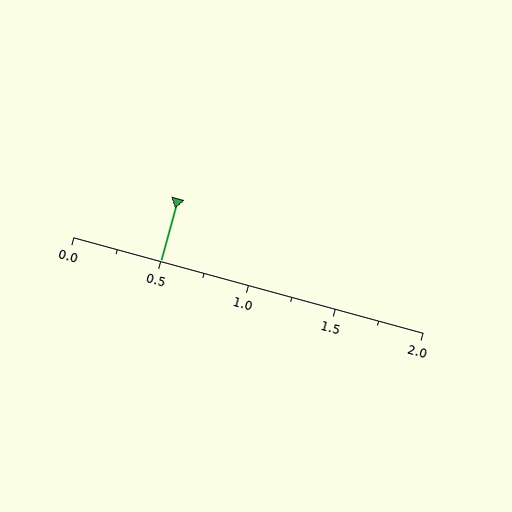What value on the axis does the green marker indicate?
The marker indicates approximately 0.5.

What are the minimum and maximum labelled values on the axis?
The axis runs from 0.0 to 2.0.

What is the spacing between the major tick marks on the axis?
The major ticks are spaced 0.5 apart.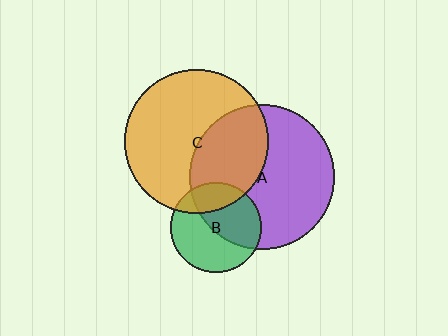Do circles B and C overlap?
Yes.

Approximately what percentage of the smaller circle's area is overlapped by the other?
Approximately 25%.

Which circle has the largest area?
Circle A (purple).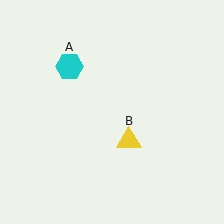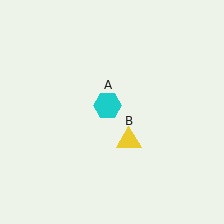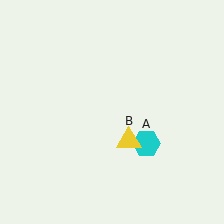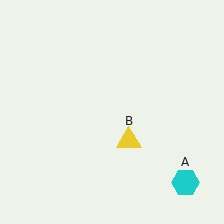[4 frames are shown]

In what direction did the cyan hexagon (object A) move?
The cyan hexagon (object A) moved down and to the right.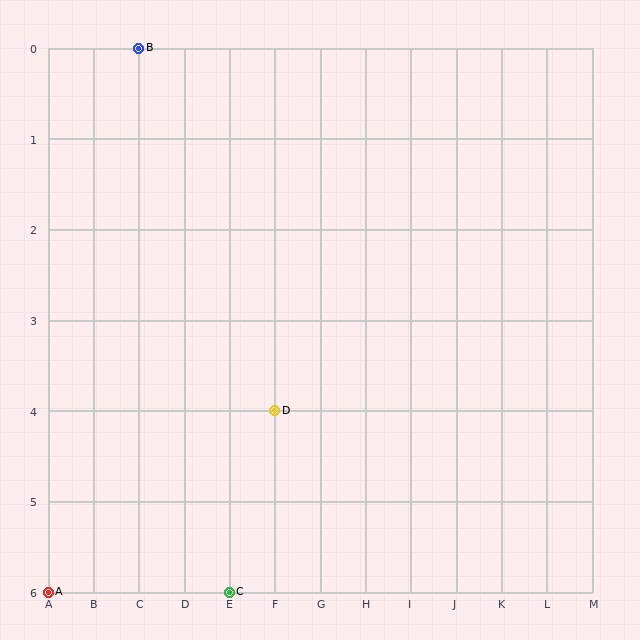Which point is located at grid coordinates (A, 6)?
Point A is at (A, 6).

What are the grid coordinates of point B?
Point B is at grid coordinates (C, 0).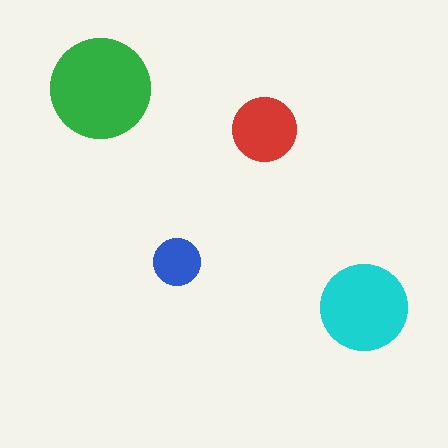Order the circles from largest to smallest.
the green one, the cyan one, the red one, the blue one.